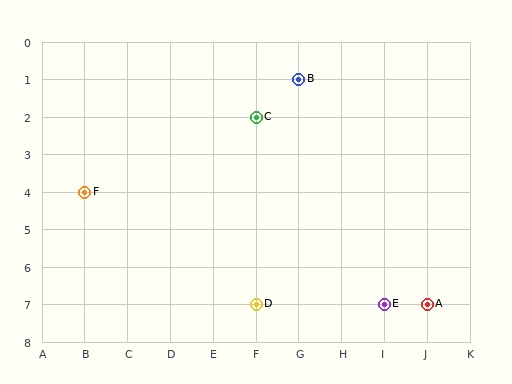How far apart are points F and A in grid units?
Points F and A are 8 columns and 3 rows apart (about 8.5 grid units diagonally).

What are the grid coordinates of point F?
Point F is at grid coordinates (B, 4).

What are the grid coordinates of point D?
Point D is at grid coordinates (F, 7).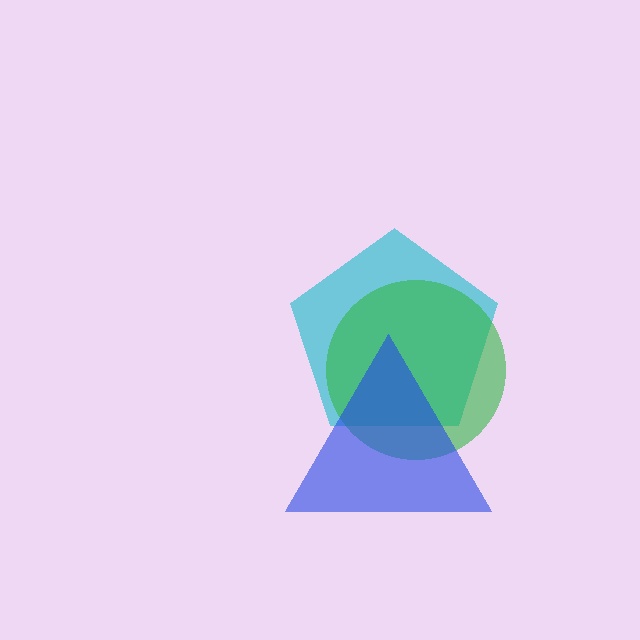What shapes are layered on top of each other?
The layered shapes are: a cyan pentagon, a green circle, a blue triangle.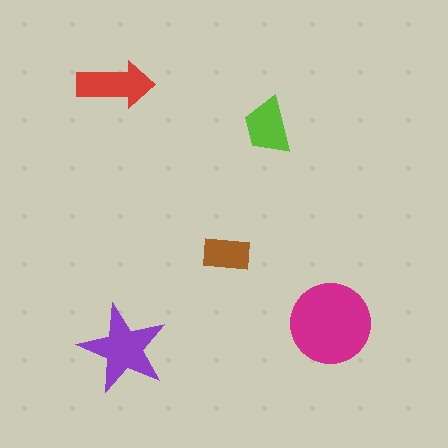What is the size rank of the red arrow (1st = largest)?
3rd.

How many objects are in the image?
There are 5 objects in the image.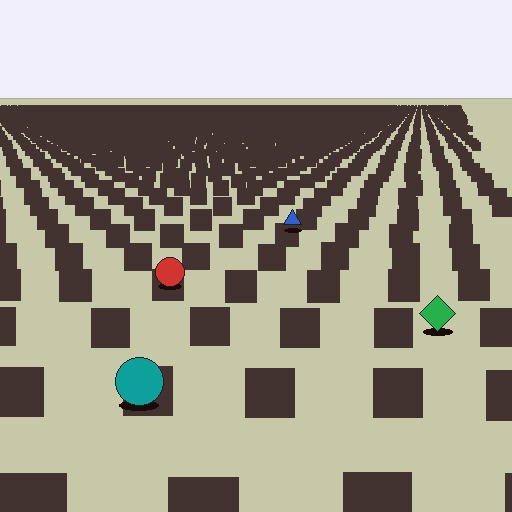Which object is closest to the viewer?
The teal circle is closest. The texture marks near it are larger and more spread out.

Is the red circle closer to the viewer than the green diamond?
No. The green diamond is closer — you can tell from the texture gradient: the ground texture is coarser near it.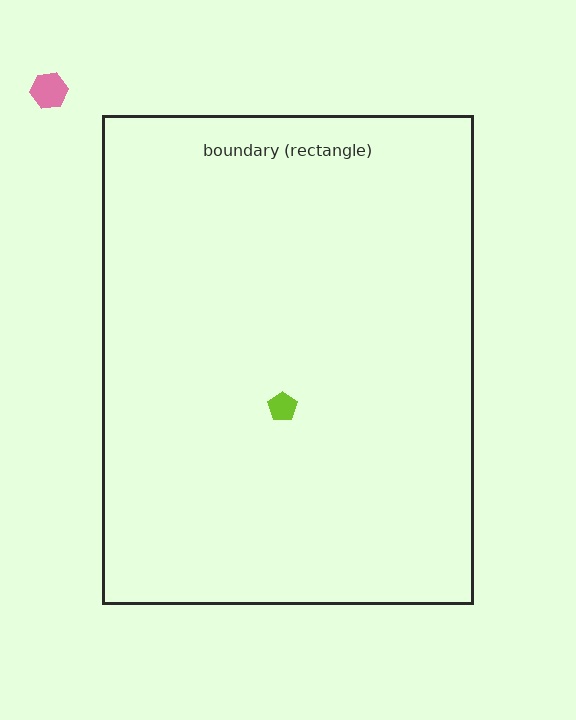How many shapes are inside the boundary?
1 inside, 1 outside.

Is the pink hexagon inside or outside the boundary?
Outside.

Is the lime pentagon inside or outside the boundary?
Inside.